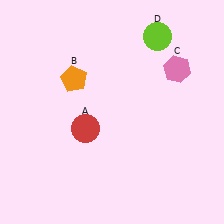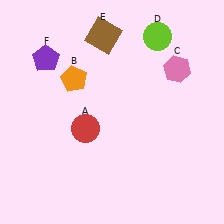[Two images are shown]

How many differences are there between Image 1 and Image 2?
There are 2 differences between the two images.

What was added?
A brown square (E), a purple pentagon (F) were added in Image 2.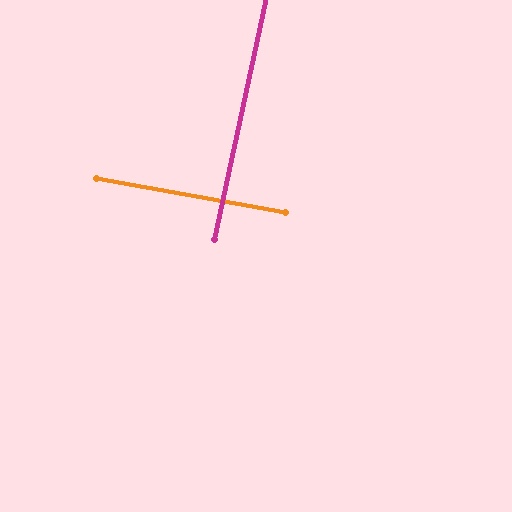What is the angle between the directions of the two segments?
Approximately 88 degrees.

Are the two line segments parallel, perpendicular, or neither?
Perpendicular — they meet at approximately 88°.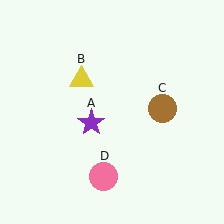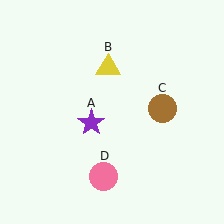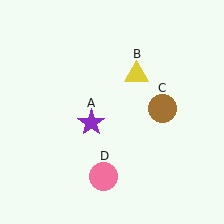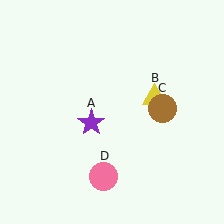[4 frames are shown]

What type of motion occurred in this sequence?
The yellow triangle (object B) rotated clockwise around the center of the scene.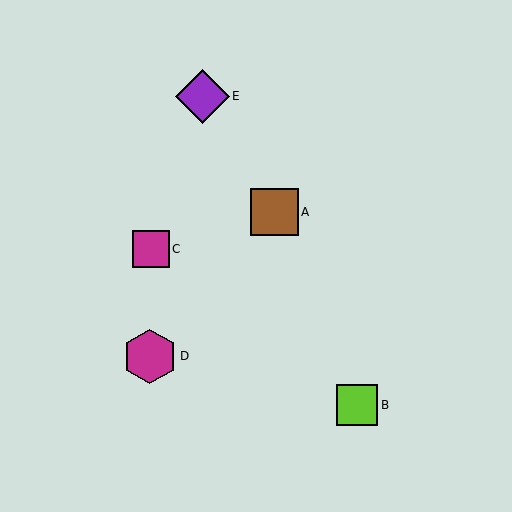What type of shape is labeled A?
Shape A is a brown square.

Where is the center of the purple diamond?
The center of the purple diamond is at (202, 96).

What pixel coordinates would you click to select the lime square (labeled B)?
Click at (357, 405) to select the lime square B.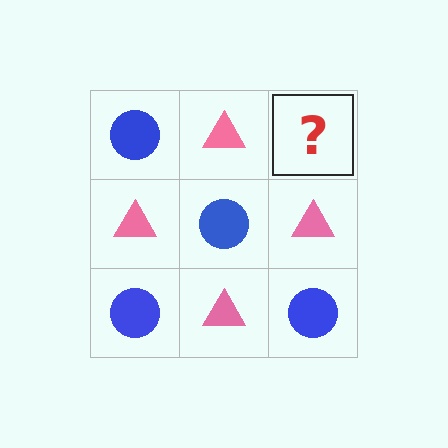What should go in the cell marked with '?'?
The missing cell should contain a blue circle.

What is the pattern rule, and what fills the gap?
The rule is that it alternates blue circle and pink triangle in a checkerboard pattern. The gap should be filled with a blue circle.